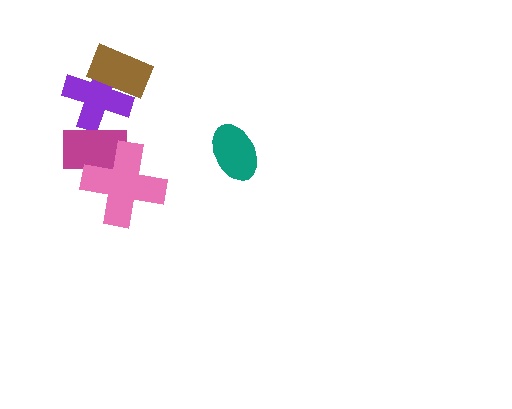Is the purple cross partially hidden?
Yes, it is partially covered by another shape.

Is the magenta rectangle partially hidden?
Yes, it is partially covered by another shape.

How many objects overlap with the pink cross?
1 object overlaps with the pink cross.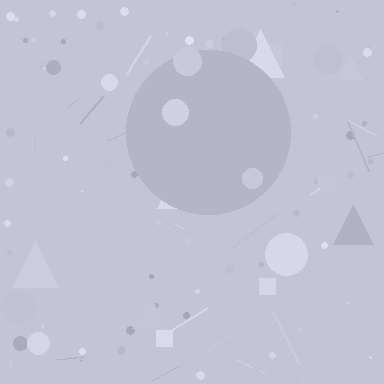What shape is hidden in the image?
A circle is hidden in the image.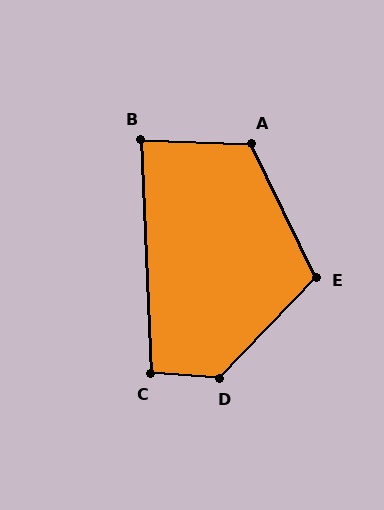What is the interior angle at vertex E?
Approximately 110 degrees (obtuse).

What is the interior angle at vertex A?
Approximately 118 degrees (obtuse).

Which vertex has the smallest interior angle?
B, at approximately 86 degrees.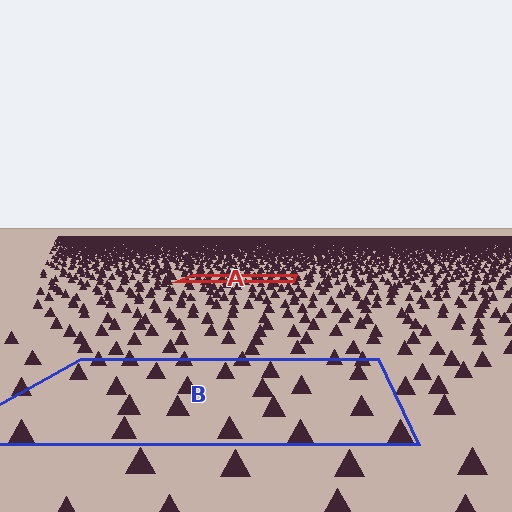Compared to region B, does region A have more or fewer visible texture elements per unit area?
Region A has more texture elements per unit area — they are packed more densely because it is farther away.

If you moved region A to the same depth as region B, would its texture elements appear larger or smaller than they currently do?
They would appear larger. At a closer depth, the same texture elements are projected at a bigger on-screen size.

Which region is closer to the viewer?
Region B is closer. The texture elements there are larger and more spread out.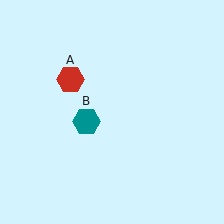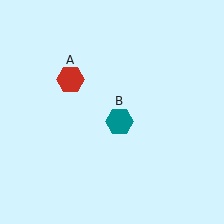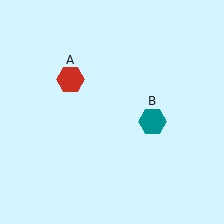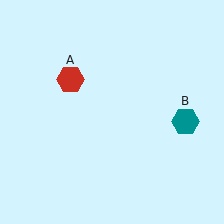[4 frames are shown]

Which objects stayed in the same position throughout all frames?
Red hexagon (object A) remained stationary.